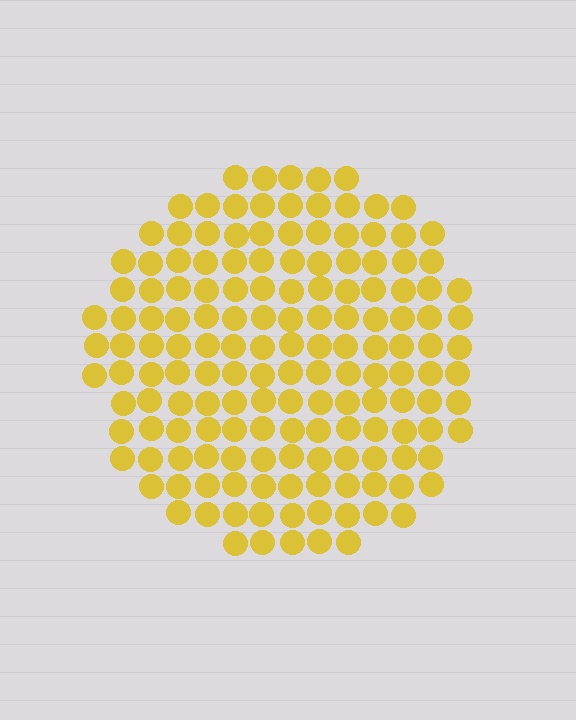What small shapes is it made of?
It is made of small circles.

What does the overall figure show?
The overall figure shows a circle.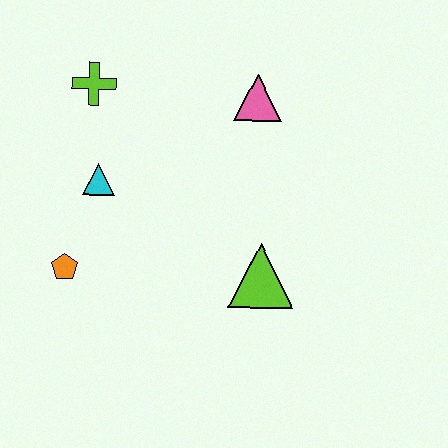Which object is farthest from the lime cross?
The lime triangle is farthest from the lime cross.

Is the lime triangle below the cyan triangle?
Yes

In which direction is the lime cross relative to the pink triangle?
The lime cross is to the left of the pink triangle.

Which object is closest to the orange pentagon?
The cyan triangle is closest to the orange pentagon.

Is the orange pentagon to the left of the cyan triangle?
Yes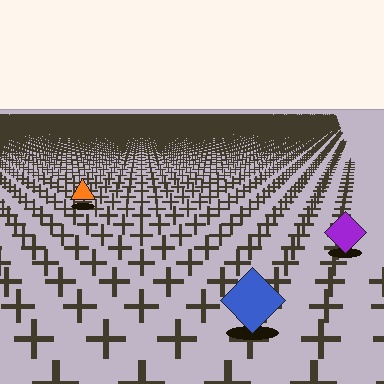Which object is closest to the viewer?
The blue diamond is closest. The texture marks near it are larger and more spread out.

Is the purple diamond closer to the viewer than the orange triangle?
Yes. The purple diamond is closer — you can tell from the texture gradient: the ground texture is coarser near it.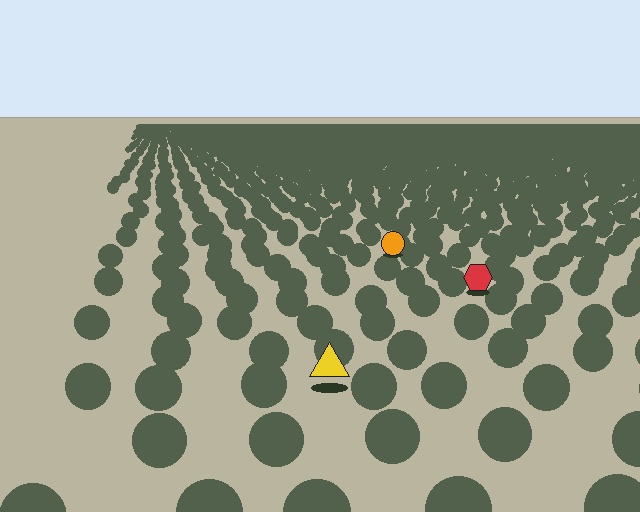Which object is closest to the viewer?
The yellow triangle is closest. The texture marks near it are larger and more spread out.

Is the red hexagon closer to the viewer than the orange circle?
Yes. The red hexagon is closer — you can tell from the texture gradient: the ground texture is coarser near it.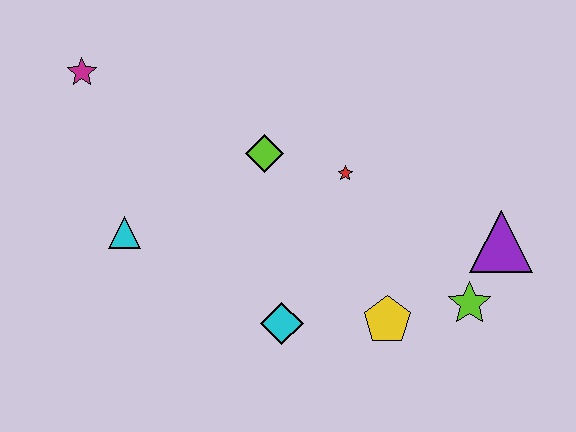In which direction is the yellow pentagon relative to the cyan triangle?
The yellow pentagon is to the right of the cyan triangle.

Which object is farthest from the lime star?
The magenta star is farthest from the lime star.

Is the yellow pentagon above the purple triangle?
No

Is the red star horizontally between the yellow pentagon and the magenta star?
Yes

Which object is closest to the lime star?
The purple triangle is closest to the lime star.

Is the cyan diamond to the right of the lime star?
No